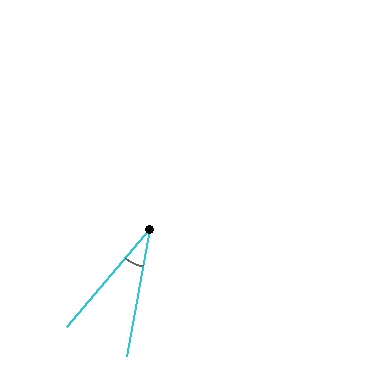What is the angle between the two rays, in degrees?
Approximately 30 degrees.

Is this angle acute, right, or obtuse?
It is acute.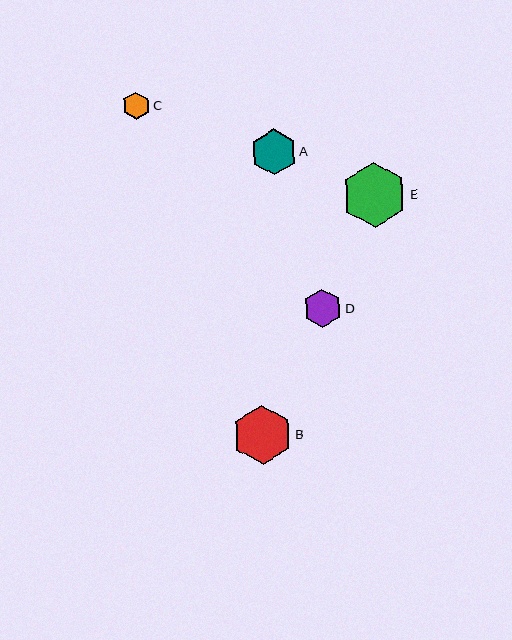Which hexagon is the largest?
Hexagon E is the largest with a size of approximately 65 pixels.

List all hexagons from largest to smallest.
From largest to smallest: E, B, A, D, C.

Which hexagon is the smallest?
Hexagon C is the smallest with a size of approximately 27 pixels.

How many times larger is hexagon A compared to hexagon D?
Hexagon A is approximately 1.2 times the size of hexagon D.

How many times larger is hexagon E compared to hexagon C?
Hexagon E is approximately 2.4 times the size of hexagon C.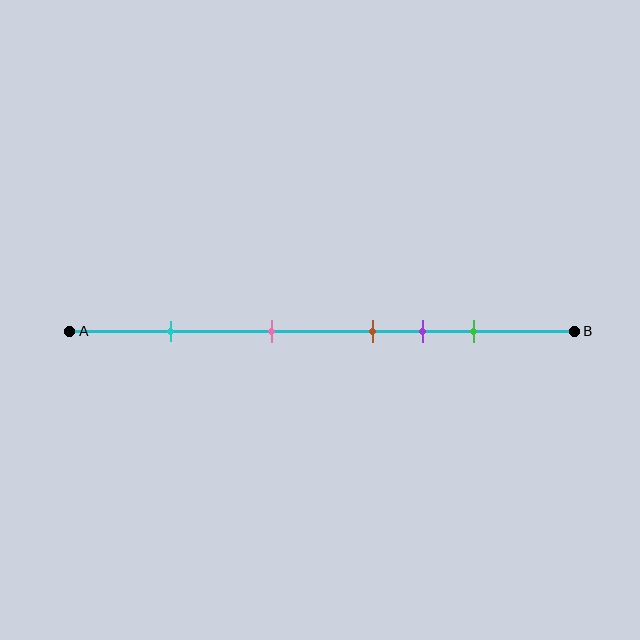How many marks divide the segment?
There are 5 marks dividing the segment.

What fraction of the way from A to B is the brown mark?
The brown mark is approximately 60% (0.6) of the way from A to B.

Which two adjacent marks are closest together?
The brown and purple marks are the closest adjacent pair.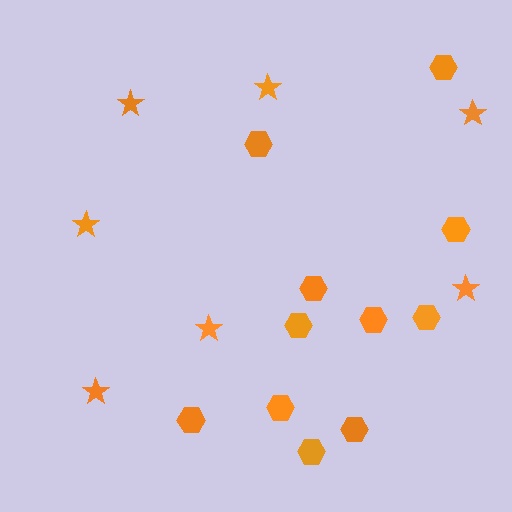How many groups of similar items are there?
There are 2 groups: one group of hexagons (11) and one group of stars (7).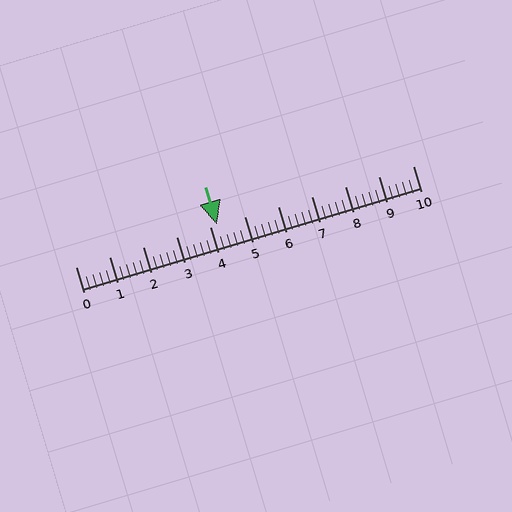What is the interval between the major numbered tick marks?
The major tick marks are spaced 1 units apart.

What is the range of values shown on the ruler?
The ruler shows values from 0 to 10.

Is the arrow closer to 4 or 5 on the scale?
The arrow is closer to 4.